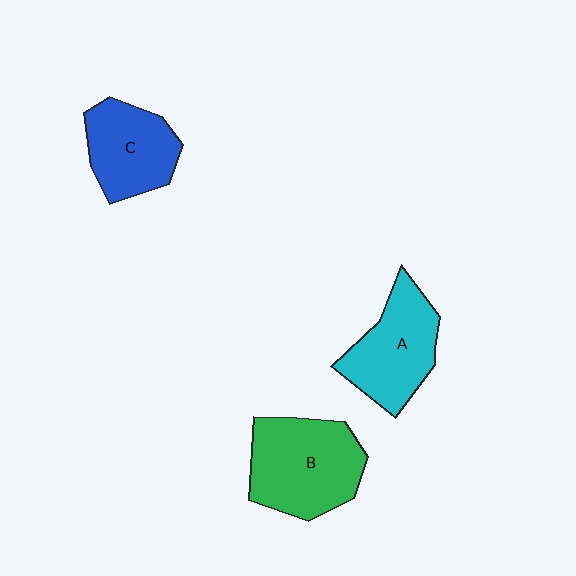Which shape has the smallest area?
Shape C (blue).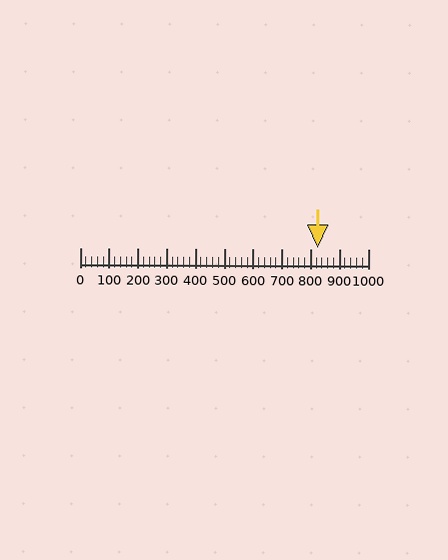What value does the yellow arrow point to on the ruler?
The yellow arrow points to approximately 823.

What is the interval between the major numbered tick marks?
The major tick marks are spaced 100 units apart.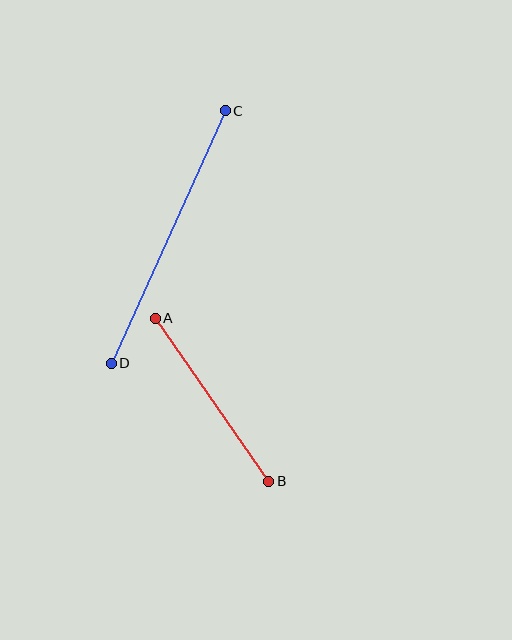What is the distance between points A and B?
The distance is approximately 199 pixels.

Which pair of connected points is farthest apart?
Points C and D are farthest apart.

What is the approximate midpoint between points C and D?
The midpoint is at approximately (168, 237) pixels.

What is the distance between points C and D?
The distance is approximately 277 pixels.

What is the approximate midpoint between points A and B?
The midpoint is at approximately (212, 400) pixels.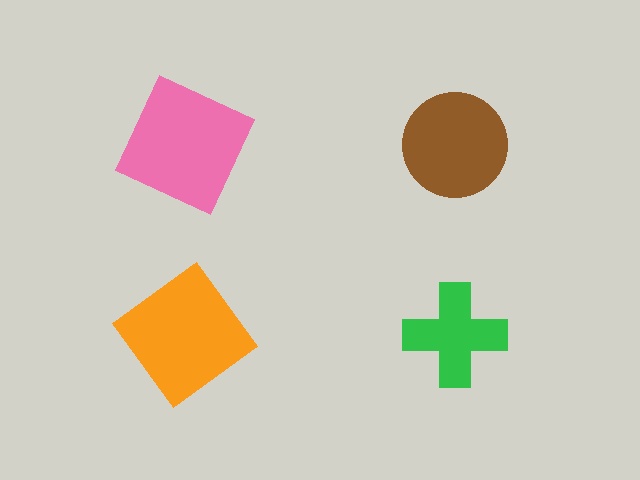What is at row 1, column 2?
A brown circle.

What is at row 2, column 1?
An orange diamond.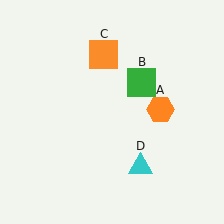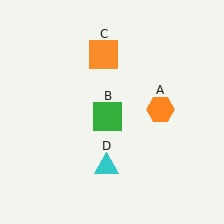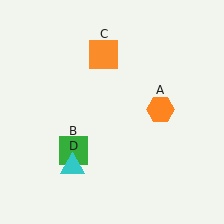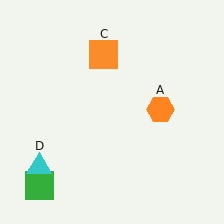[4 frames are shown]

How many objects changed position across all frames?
2 objects changed position: green square (object B), cyan triangle (object D).